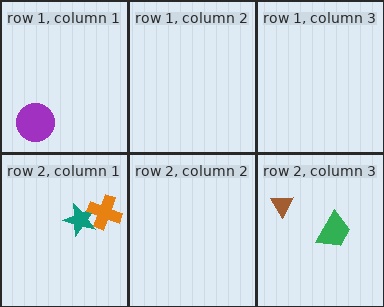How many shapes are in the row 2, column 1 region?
2.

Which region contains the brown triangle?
The row 2, column 3 region.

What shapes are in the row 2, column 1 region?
The teal star, the orange cross.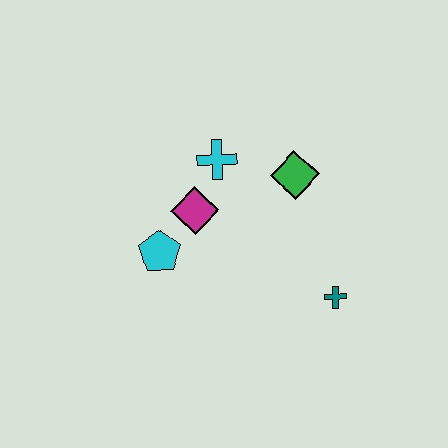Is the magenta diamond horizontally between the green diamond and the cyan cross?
No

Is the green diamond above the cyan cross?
No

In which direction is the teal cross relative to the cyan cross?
The teal cross is below the cyan cross.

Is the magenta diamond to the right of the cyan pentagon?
Yes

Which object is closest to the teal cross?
The green diamond is closest to the teal cross.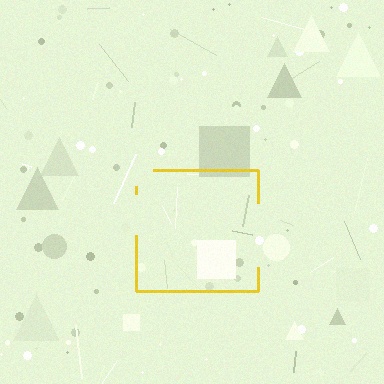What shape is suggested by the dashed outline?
The dashed outline suggests a square.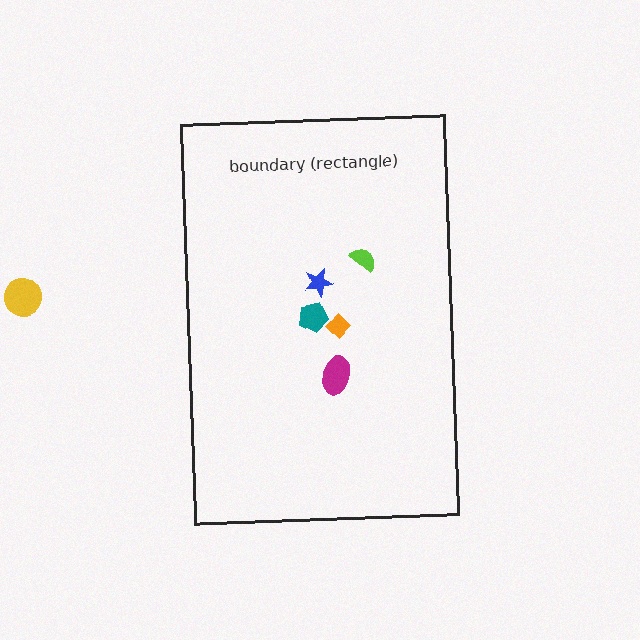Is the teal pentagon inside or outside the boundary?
Inside.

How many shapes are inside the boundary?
5 inside, 1 outside.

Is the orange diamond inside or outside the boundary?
Inside.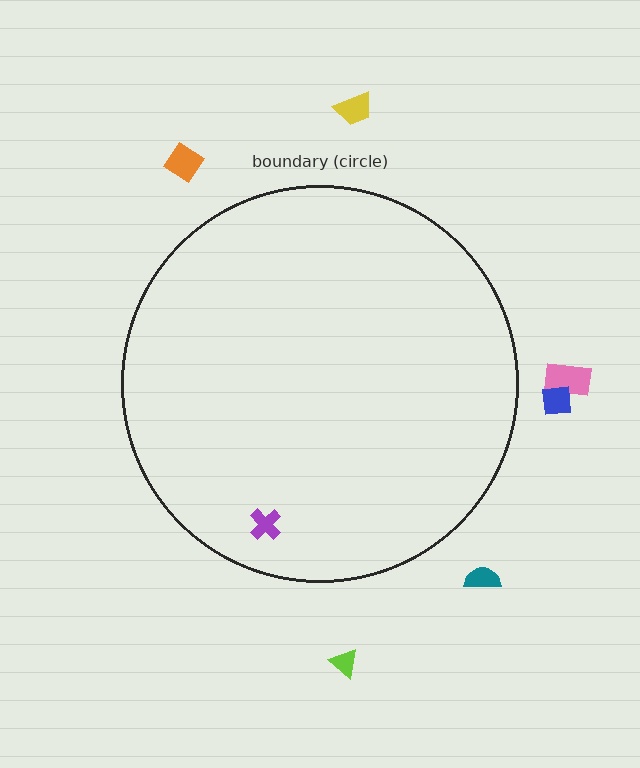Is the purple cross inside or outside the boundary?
Inside.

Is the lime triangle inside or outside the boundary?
Outside.